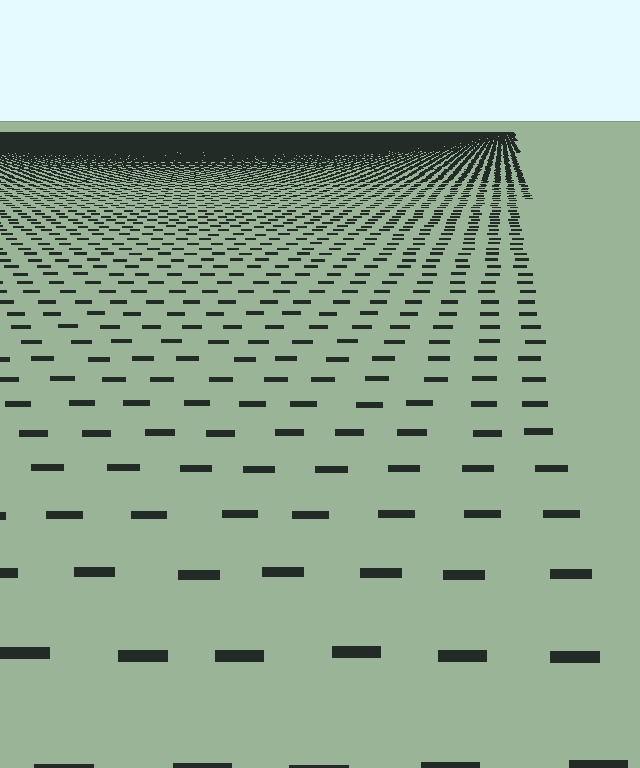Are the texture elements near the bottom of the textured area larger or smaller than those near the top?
Larger. Near the bottom, elements are closer to the viewer and appear at a bigger on-screen size.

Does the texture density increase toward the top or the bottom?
Density increases toward the top.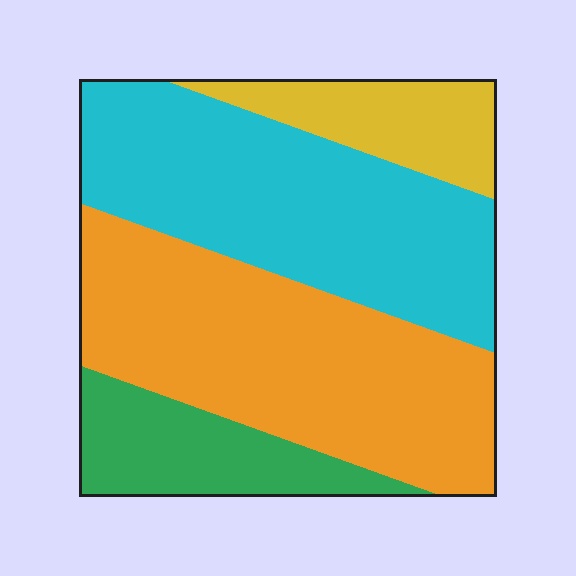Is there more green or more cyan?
Cyan.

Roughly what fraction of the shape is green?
Green covers roughly 15% of the shape.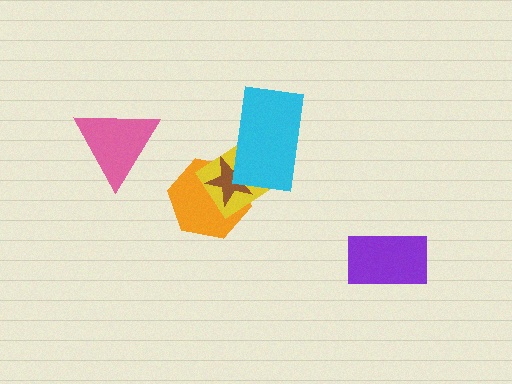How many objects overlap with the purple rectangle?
0 objects overlap with the purple rectangle.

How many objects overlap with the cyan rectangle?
2 objects overlap with the cyan rectangle.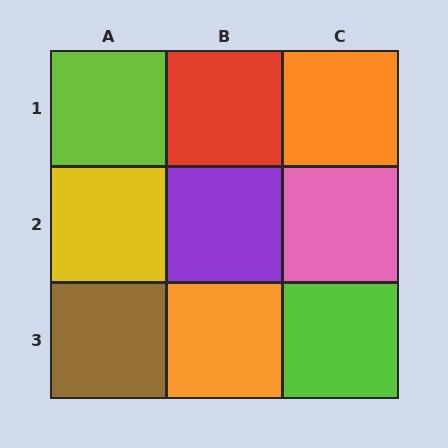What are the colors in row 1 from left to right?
Lime, red, orange.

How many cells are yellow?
1 cell is yellow.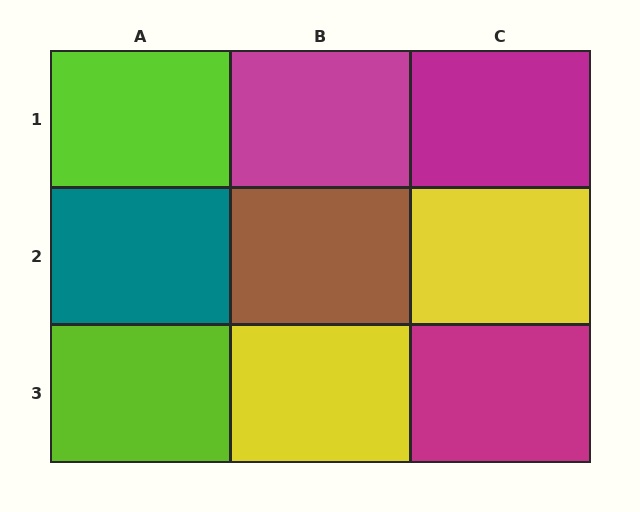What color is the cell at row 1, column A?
Lime.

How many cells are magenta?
3 cells are magenta.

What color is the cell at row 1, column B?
Magenta.